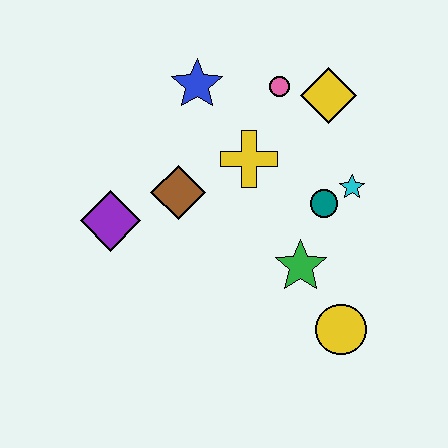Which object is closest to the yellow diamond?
The pink circle is closest to the yellow diamond.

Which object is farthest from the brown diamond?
The yellow circle is farthest from the brown diamond.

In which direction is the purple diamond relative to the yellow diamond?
The purple diamond is to the left of the yellow diamond.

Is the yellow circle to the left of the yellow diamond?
No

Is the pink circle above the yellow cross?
Yes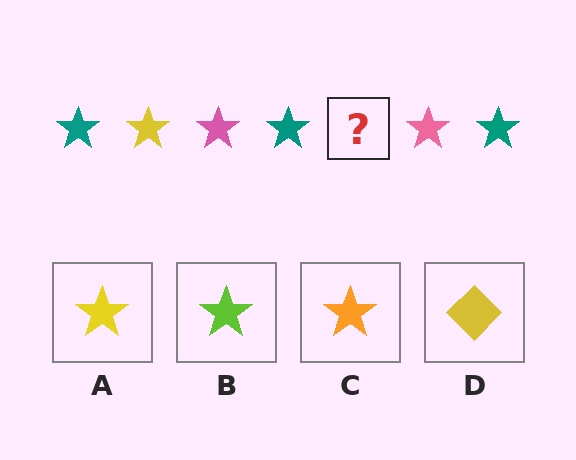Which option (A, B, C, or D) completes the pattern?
A.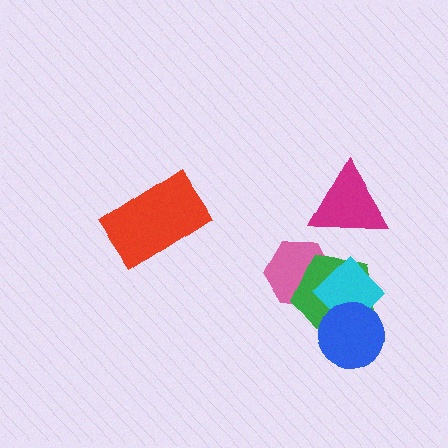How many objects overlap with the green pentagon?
3 objects overlap with the green pentagon.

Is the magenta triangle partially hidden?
No, no other shape covers it.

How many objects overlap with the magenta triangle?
0 objects overlap with the magenta triangle.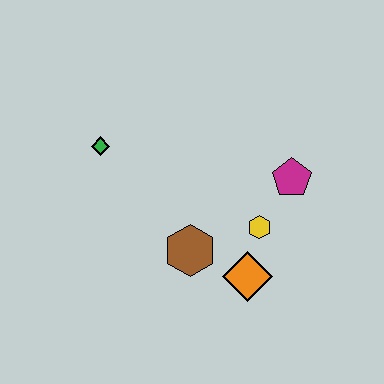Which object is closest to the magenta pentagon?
The yellow hexagon is closest to the magenta pentagon.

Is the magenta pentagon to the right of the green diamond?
Yes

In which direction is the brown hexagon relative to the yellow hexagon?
The brown hexagon is to the left of the yellow hexagon.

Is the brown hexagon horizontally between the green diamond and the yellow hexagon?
Yes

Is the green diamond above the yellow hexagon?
Yes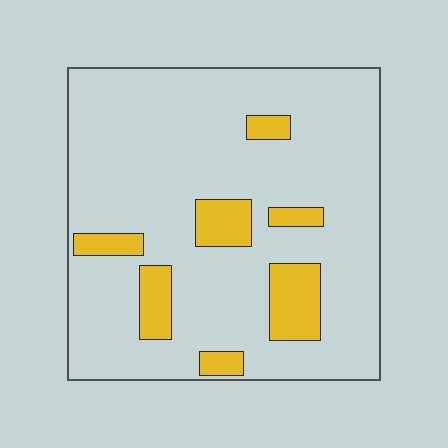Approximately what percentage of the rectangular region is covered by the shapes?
Approximately 15%.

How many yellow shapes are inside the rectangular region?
7.